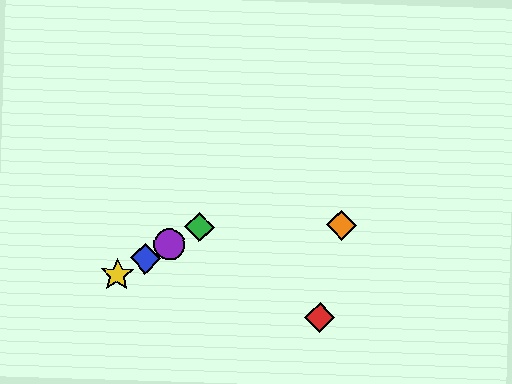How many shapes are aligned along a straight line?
4 shapes (the blue diamond, the green diamond, the yellow star, the purple circle) are aligned along a straight line.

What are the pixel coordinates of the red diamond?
The red diamond is at (320, 317).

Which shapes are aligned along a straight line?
The blue diamond, the green diamond, the yellow star, the purple circle are aligned along a straight line.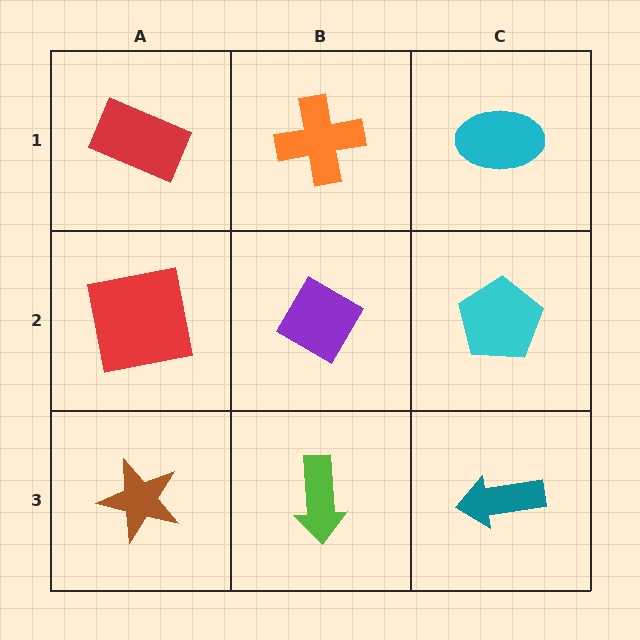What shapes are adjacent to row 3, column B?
A purple diamond (row 2, column B), a brown star (row 3, column A), a teal arrow (row 3, column C).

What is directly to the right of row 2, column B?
A cyan pentagon.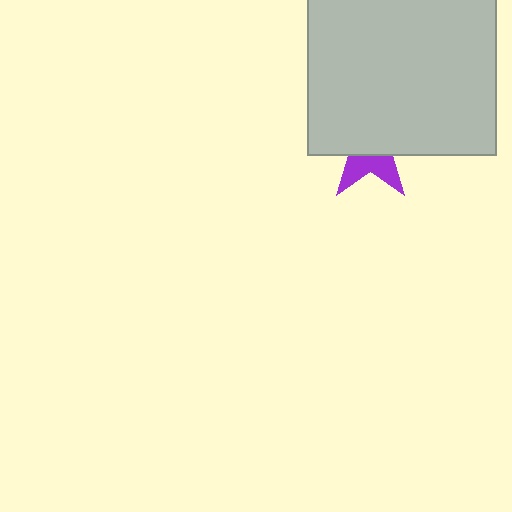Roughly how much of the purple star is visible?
A small part of it is visible (roughly 36%).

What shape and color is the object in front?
The object in front is a light gray square.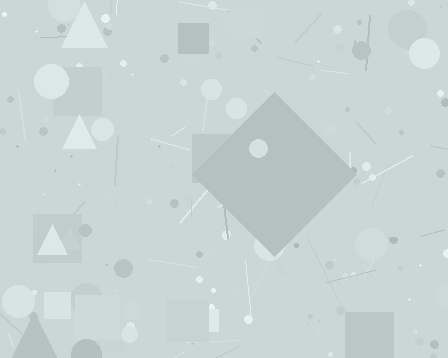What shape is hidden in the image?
A diamond is hidden in the image.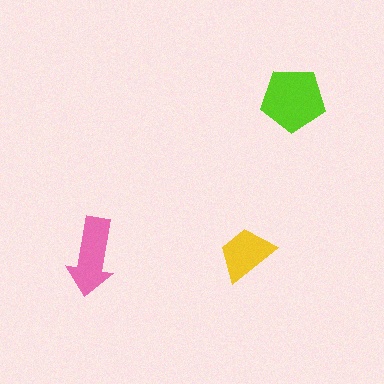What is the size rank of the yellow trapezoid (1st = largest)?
3rd.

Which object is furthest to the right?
The lime pentagon is rightmost.